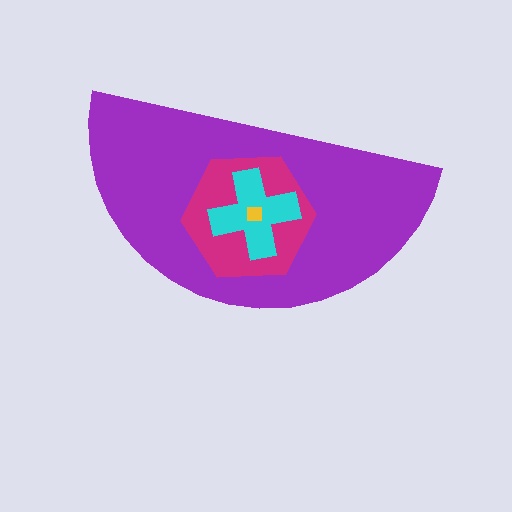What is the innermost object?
The yellow square.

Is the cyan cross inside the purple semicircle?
Yes.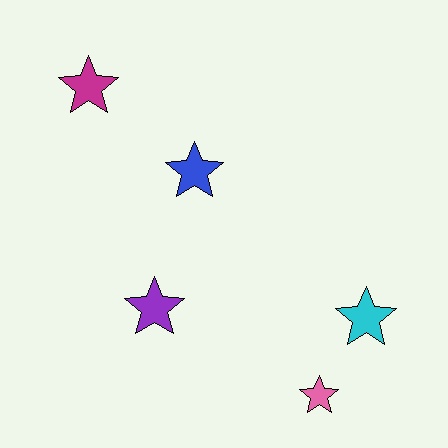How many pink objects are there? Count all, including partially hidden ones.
There is 1 pink object.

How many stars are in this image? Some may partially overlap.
There are 5 stars.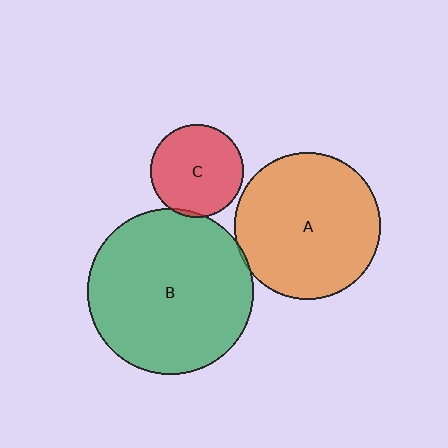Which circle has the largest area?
Circle B (green).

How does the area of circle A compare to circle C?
Approximately 2.5 times.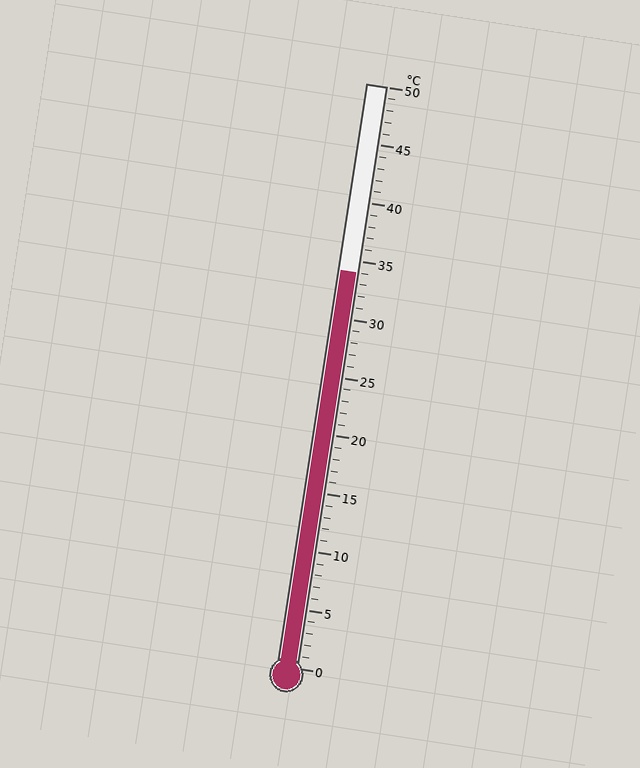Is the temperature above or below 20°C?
The temperature is above 20°C.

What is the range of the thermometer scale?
The thermometer scale ranges from 0°C to 50°C.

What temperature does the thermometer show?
The thermometer shows approximately 34°C.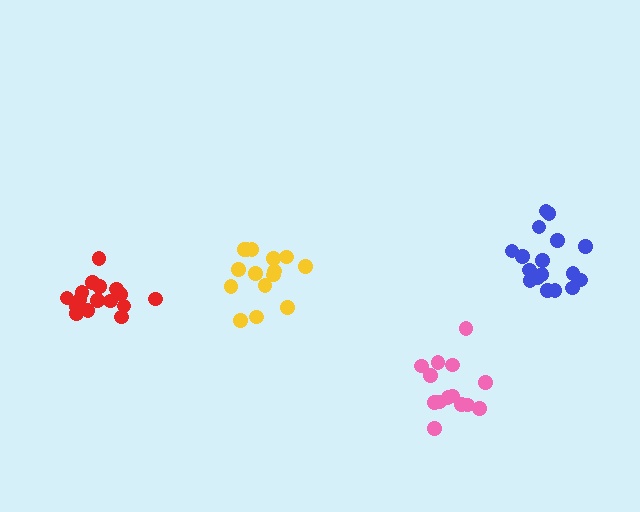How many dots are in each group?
Group 1: 16 dots, Group 2: 15 dots, Group 3: 17 dots, Group 4: 15 dots (63 total).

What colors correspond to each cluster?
The clusters are colored: red, pink, blue, yellow.